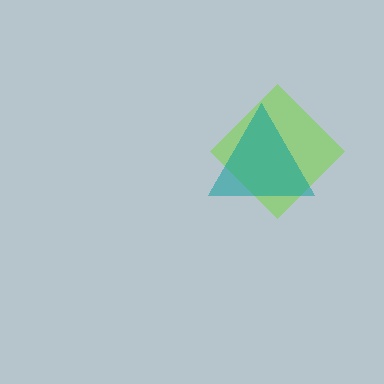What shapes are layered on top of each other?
The layered shapes are: a lime diamond, a teal triangle.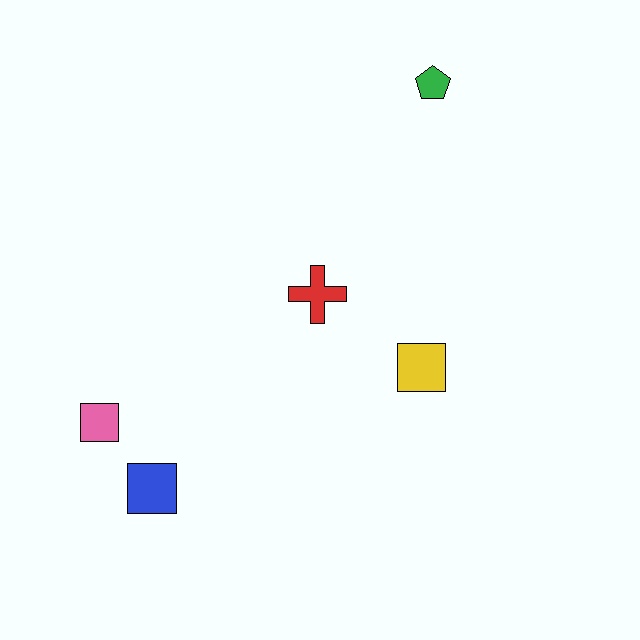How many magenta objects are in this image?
There are no magenta objects.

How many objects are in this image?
There are 5 objects.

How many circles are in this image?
There are no circles.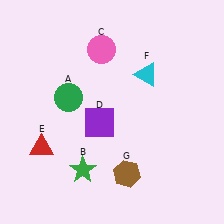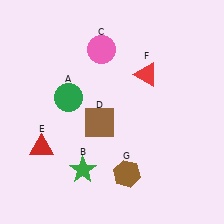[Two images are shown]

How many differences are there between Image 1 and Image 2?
There are 2 differences between the two images.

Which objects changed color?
D changed from purple to brown. F changed from cyan to red.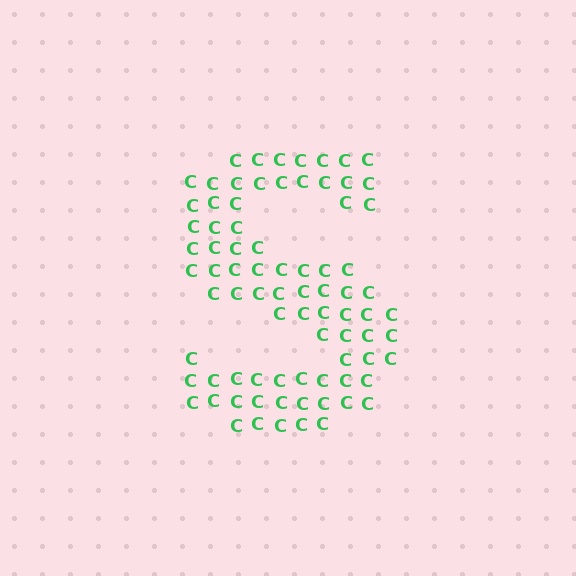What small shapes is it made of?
It is made of small letter C's.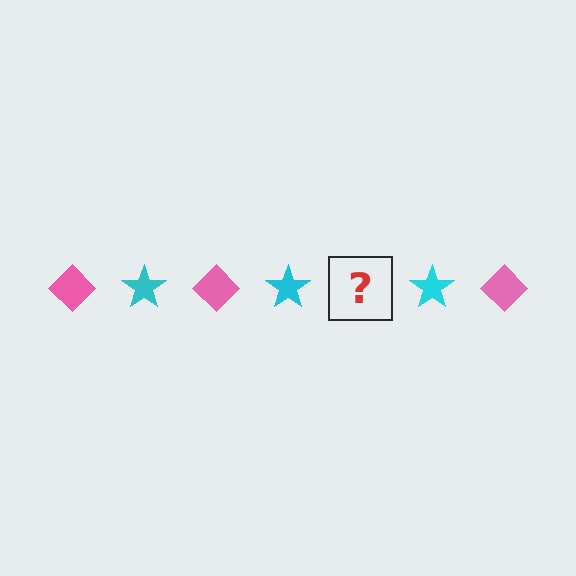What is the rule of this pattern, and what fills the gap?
The rule is that the pattern alternates between pink diamond and cyan star. The gap should be filled with a pink diamond.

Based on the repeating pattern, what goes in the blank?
The blank should be a pink diamond.